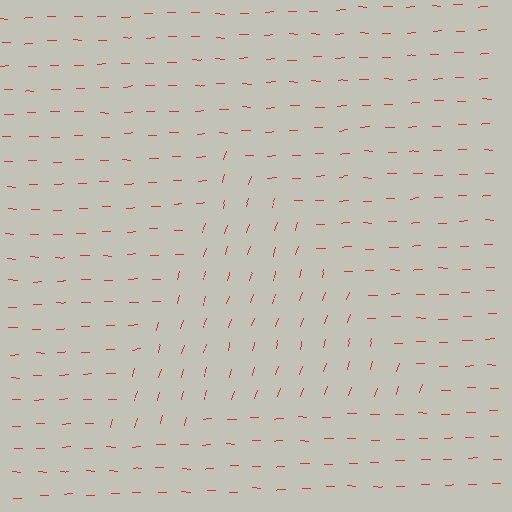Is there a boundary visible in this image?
Yes, there is a texture boundary formed by a change in line orientation.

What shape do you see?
I see a triangle.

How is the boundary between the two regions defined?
The boundary is defined purely by a change in line orientation (approximately 72 degrees difference). All lines are the same color and thickness.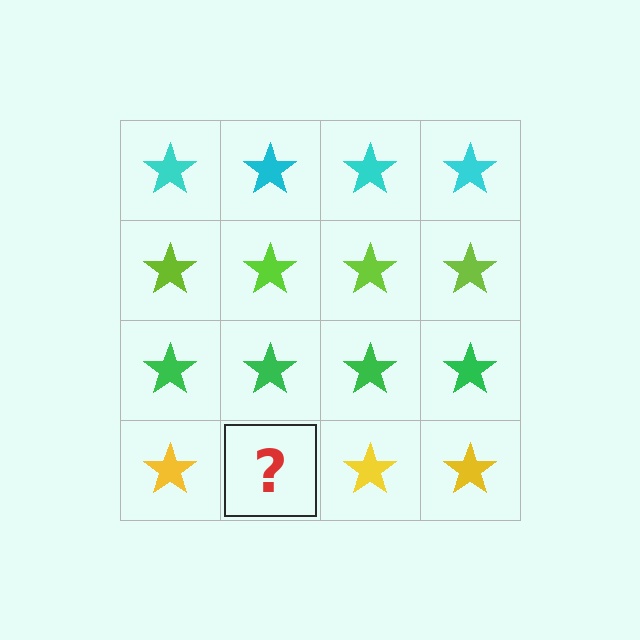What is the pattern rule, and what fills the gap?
The rule is that each row has a consistent color. The gap should be filled with a yellow star.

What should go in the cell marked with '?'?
The missing cell should contain a yellow star.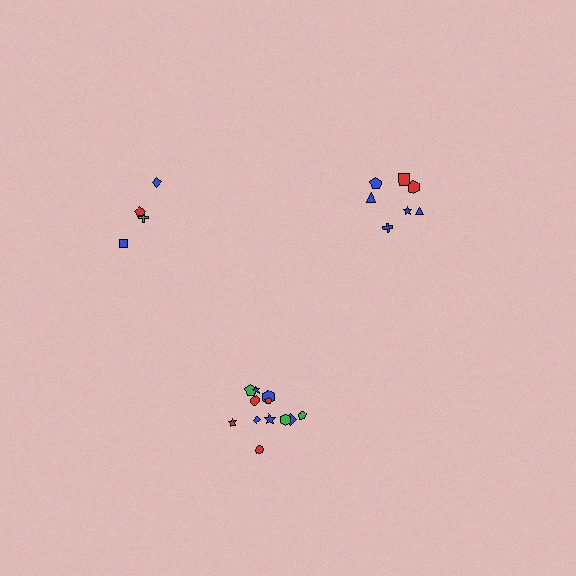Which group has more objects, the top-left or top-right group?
The top-right group.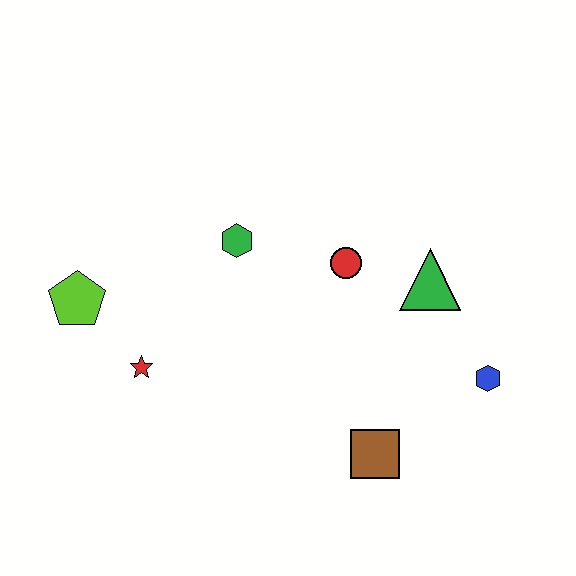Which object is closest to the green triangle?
The red circle is closest to the green triangle.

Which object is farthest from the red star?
The blue hexagon is farthest from the red star.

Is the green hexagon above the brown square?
Yes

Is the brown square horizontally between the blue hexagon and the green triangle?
No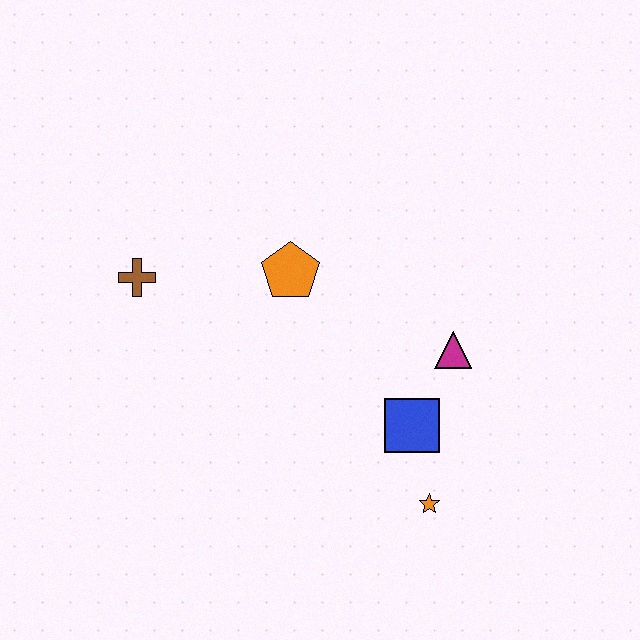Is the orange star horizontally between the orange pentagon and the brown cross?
No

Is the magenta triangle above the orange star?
Yes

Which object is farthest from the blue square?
The brown cross is farthest from the blue square.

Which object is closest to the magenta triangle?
The blue square is closest to the magenta triangle.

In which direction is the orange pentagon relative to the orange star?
The orange pentagon is above the orange star.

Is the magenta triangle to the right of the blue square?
Yes